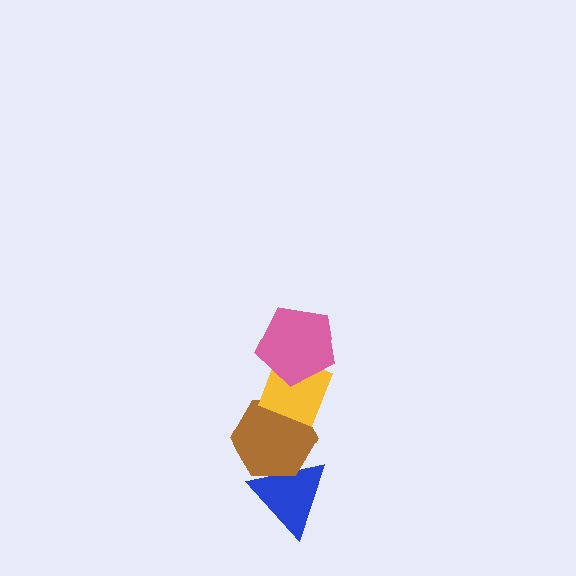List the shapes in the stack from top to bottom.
From top to bottom: the pink pentagon, the yellow diamond, the brown hexagon, the blue triangle.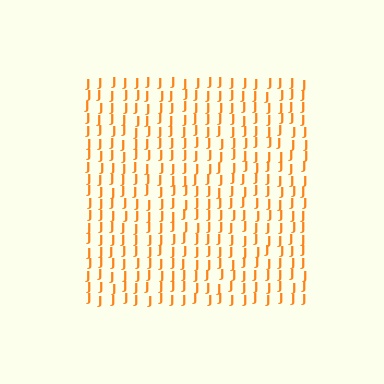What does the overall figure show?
The overall figure shows a square.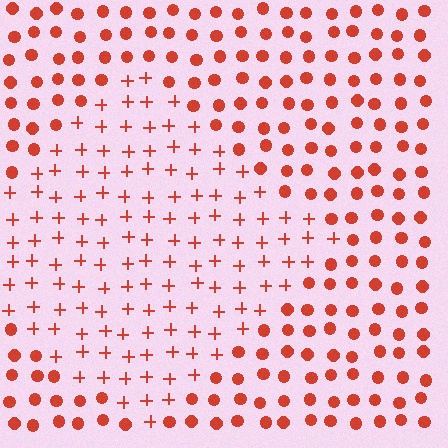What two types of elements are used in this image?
The image uses plus signs inside the diamond region and circles outside it.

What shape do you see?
I see a diamond.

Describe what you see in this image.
The image is filled with small red elements arranged in a uniform grid. A diamond-shaped region contains plus signs, while the surrounding area contains circles. The boundary is defined purely by the change in element shape.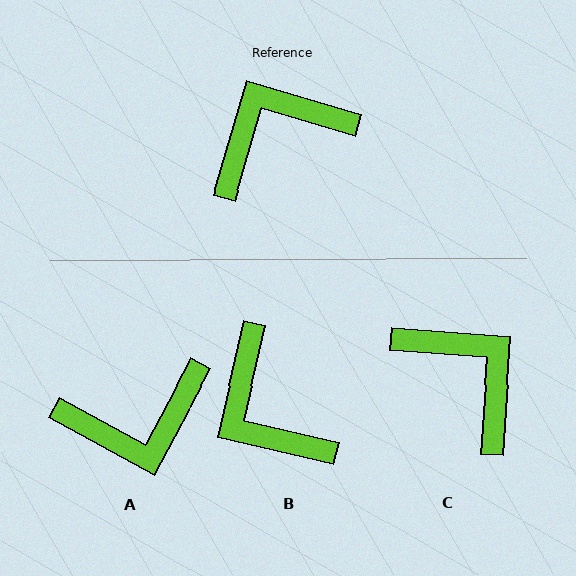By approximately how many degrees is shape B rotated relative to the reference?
Approximately 94 degrees counter-clockwise.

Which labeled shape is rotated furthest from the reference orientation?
A, about 168 degrees away.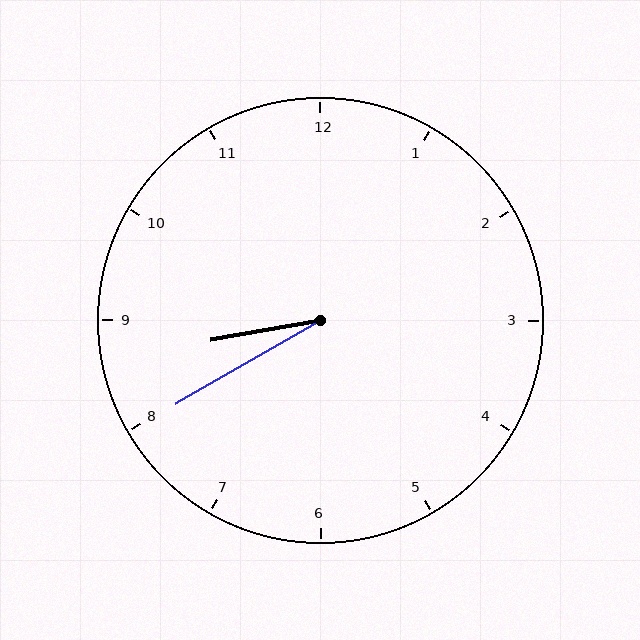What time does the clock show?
8:40.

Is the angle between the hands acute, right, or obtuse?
It is acute.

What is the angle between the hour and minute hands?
Approximately 20 degrees.